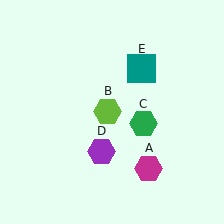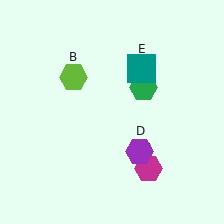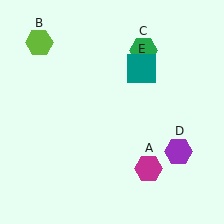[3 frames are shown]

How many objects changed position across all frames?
3 objects changed position: lime hexagon (object B), green hexagon (object C), purple hexagon (object D).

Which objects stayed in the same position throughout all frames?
Magenta hexagon (object A) and teal square (object E) remained stationary.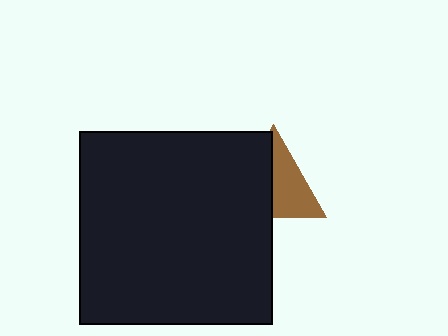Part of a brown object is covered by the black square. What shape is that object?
It is a triangle.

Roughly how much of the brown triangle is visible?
About half of it is visible (roughly 50%).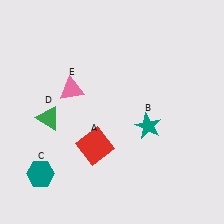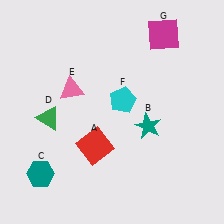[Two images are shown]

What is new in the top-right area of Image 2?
A cyan pentagon (F) was added in the top-right area of Image 2.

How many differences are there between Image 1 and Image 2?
There are 2 differences between the two images.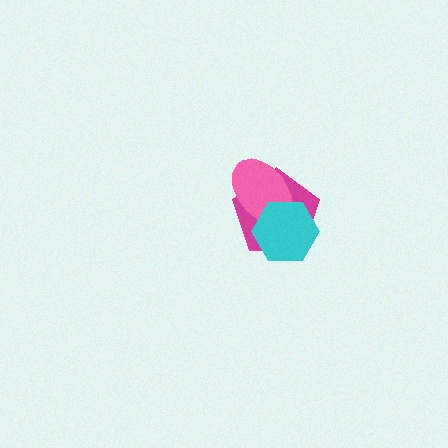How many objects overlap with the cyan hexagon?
2 objects overlap with the cyan hexagon.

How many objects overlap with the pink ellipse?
2 objects overlap with the pink ellipse.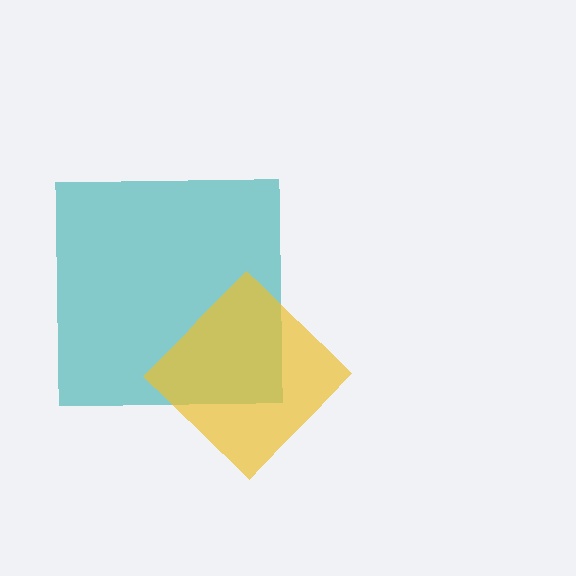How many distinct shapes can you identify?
There are 2 distinct shapes: a teal square, a yellow diamond.